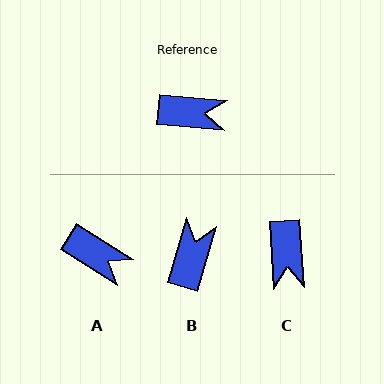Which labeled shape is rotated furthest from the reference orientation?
C, about 80 degrees away.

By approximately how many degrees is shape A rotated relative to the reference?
Approximately 26 degrees clockwise.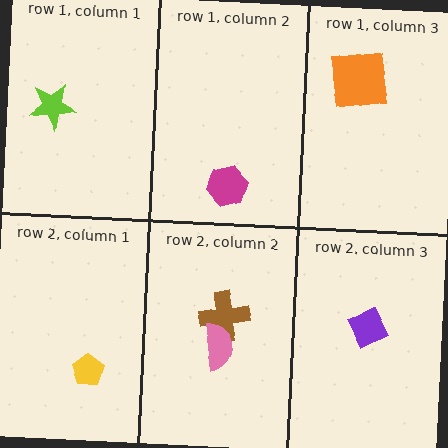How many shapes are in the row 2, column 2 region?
2.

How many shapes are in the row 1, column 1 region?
1.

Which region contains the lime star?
The row 1, column 1 region.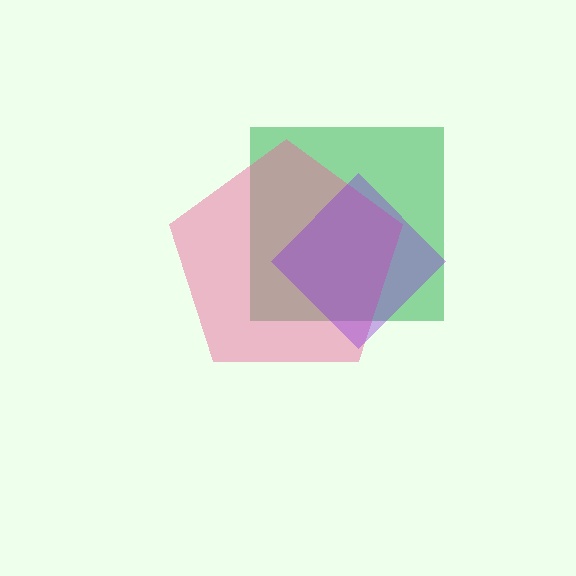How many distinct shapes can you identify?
There are 3 distinct shapes: a green square, a pink pentagon, a purple diamond.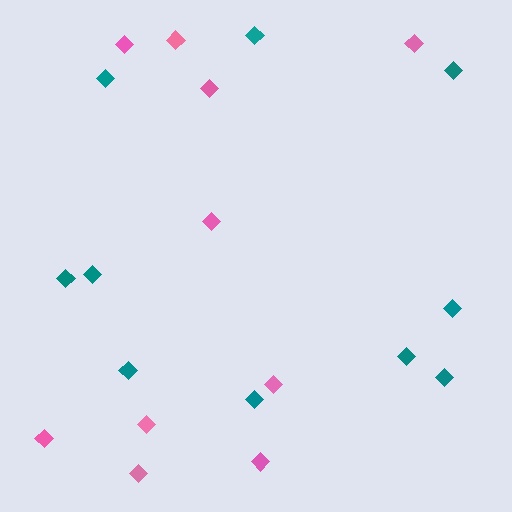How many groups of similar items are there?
There are 2 groups: one group of teal diamonds (10) and one group of pink diamonds (10).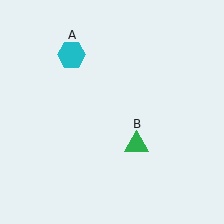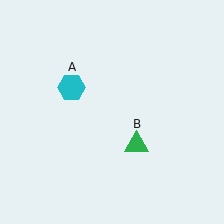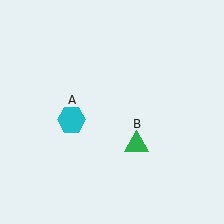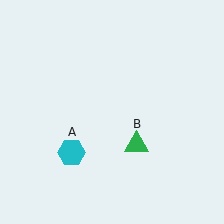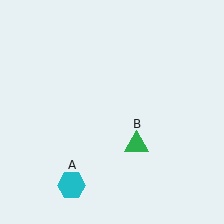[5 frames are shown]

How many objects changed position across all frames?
1 object changed position: cyan hexagon (object A).